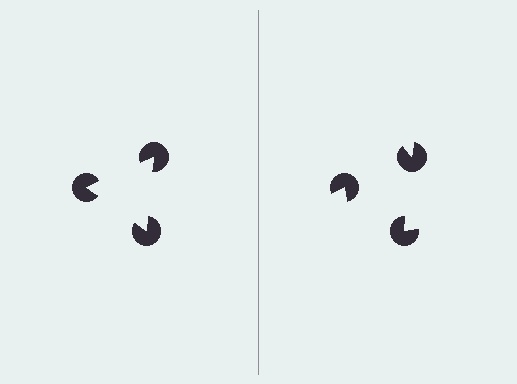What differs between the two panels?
The pac-man discs are positioned identically on both sides; only the wedge orientations differ. On the left they align to a triangle; on the right they are misaligned.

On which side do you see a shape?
An illusory triangle appears on the left side. On the right side the wedge cuts are rotated, so no coherent shape forms.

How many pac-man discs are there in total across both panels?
6 — 3 on each side.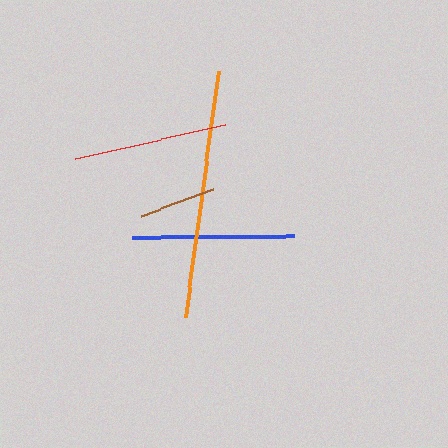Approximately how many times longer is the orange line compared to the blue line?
The orange line is approximately 1.5 times the length of the blue line.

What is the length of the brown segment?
The brown segment is approximately 76 pixels long.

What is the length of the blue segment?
The blue segment is approximately 162 pixels long.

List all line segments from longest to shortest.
From longest to shortest: orange, blue, red, brown.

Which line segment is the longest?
The orange line is the longest at approximately 249 pixels.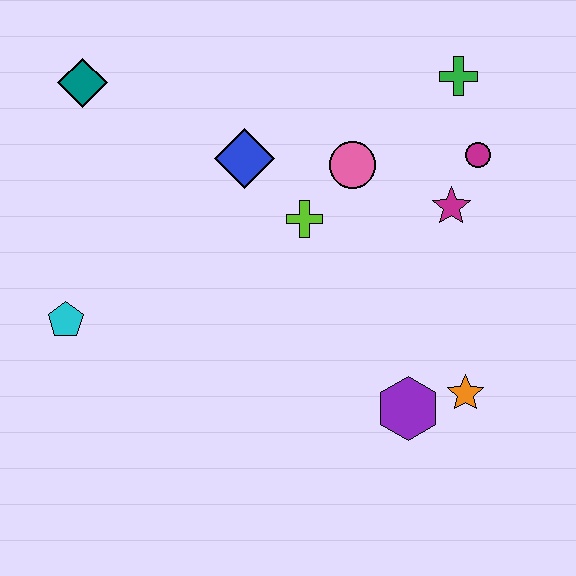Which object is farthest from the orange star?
The teal diamond is farthest from the orange star.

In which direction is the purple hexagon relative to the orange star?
The purple hexagon is to the left of the orange star.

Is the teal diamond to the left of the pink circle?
Yes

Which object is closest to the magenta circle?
The magenta star is closest to the magenta circle.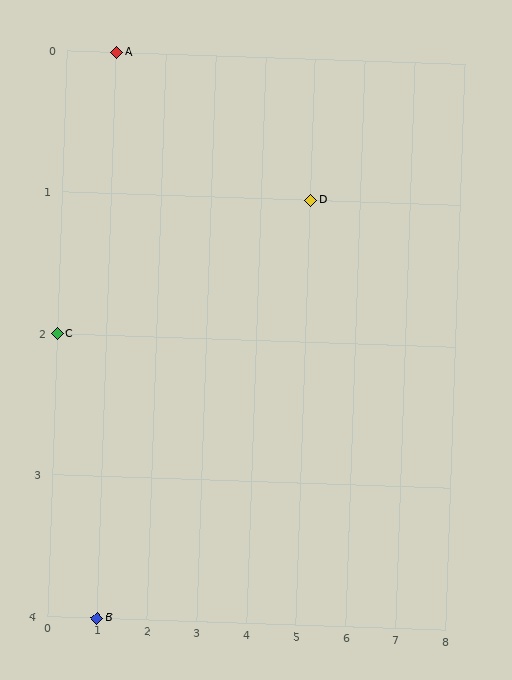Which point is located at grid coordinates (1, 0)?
Point A is at (1, 0).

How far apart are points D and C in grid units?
Points D and C are 5 columns and 1 row apart (about 5.1 grid units diagonally).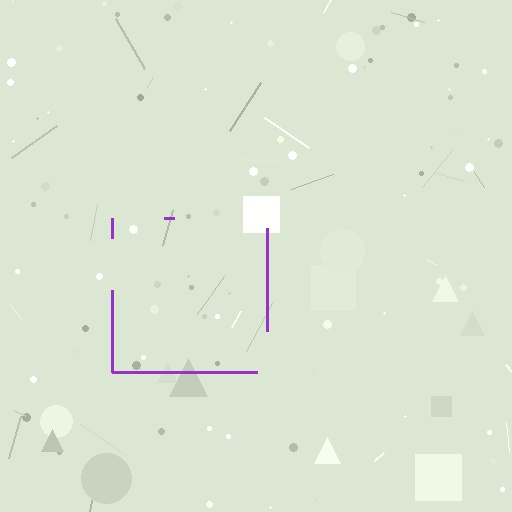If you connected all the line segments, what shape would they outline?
They would outline a square.